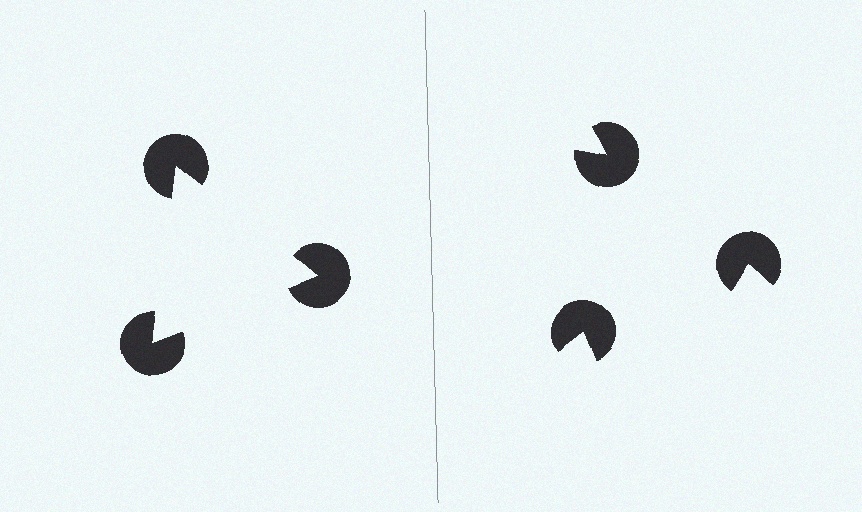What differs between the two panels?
The pac-man discs are positioned identically on both sides; only the wedge orientations differ. On the left they align to a triangle; on the right they are misaligned.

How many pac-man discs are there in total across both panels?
6 — 3 on each side.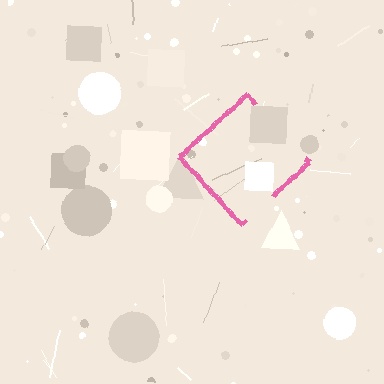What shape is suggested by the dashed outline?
The dashed outline suggests a diamond.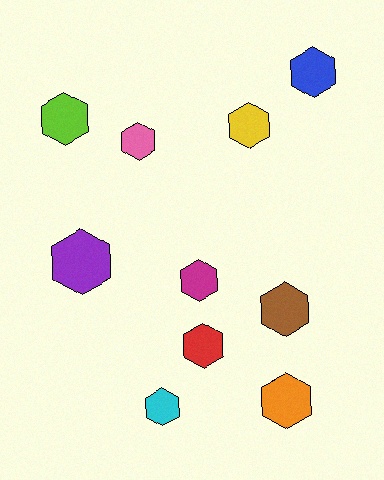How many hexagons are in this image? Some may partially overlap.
There are 10 hexagons.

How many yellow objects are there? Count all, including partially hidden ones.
There is 1 yellow object.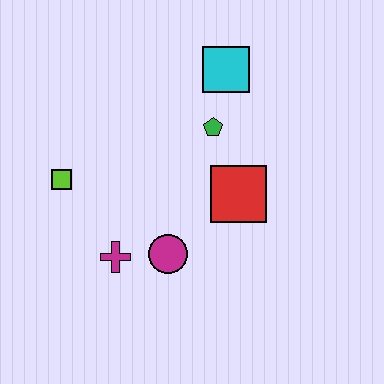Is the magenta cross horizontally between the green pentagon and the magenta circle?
No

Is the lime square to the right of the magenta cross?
No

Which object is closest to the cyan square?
The green pentagon is closest to the cyan square.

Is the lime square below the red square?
No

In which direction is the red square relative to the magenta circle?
The red square is to the right of the magenta circle.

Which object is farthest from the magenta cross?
The cyan square is farthest from the magenta cross.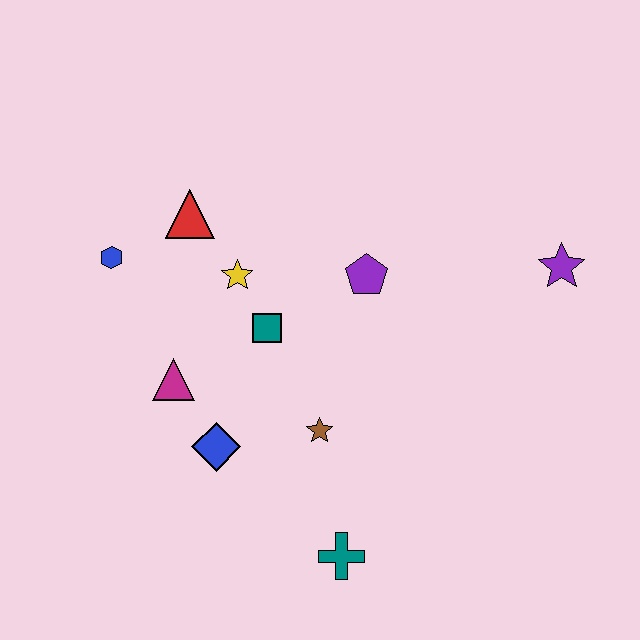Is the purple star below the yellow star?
No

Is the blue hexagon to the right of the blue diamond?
No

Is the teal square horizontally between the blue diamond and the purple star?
Yes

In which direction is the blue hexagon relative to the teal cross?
The blue hexagon is above the teal cross.